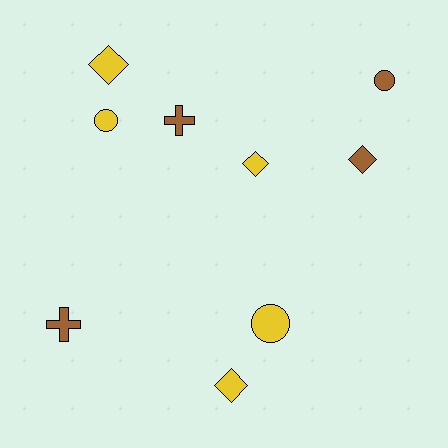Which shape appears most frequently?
Diamond, with 4 objects.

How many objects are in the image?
There are 9 objects.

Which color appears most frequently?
Yellow, with 5 objects.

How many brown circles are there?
There is 1 brown circle.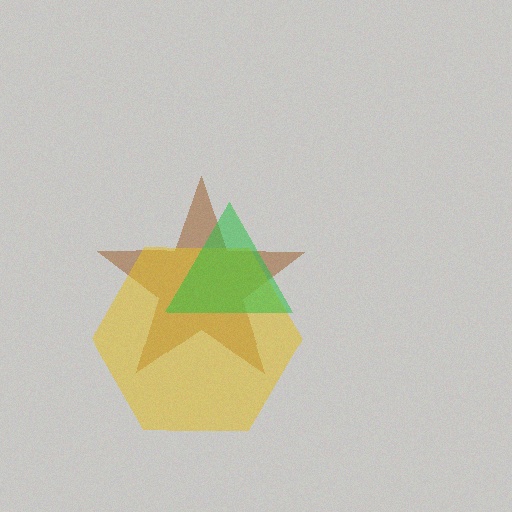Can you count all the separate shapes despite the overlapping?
Yes, there are 3 separate shapes.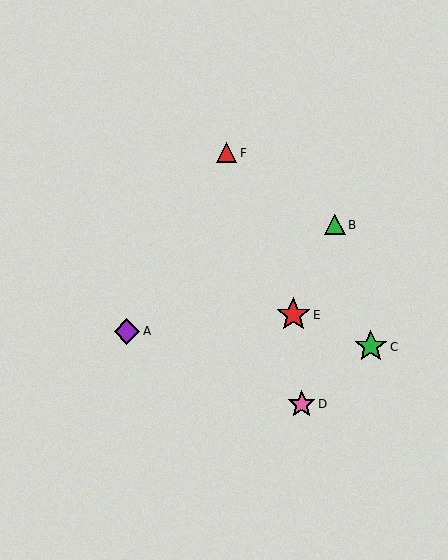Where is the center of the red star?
The center of the red star is at (293, 315).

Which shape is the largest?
The red star (labeled E) is the largest.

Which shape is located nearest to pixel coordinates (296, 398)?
The pink star (labeled D) at (302, 404) is nearest to that location.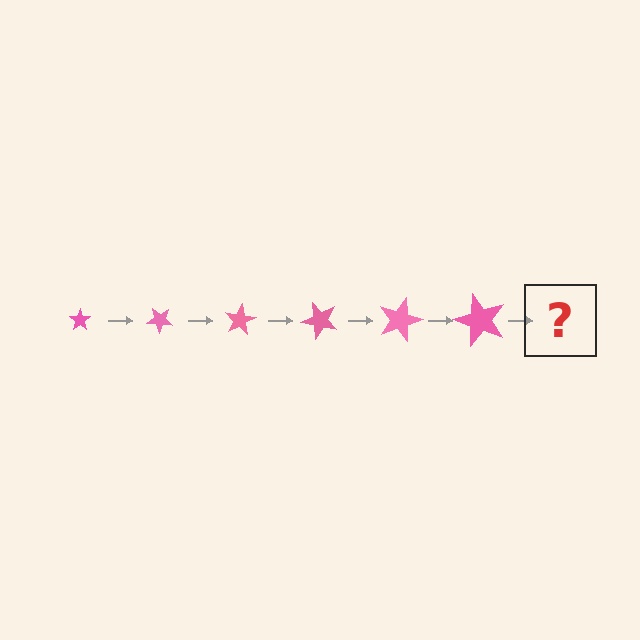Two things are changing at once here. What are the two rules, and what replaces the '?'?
The two rules are that the star grows larger each step and it rotates 40 degrees each step. The '?' should be a star, larger than the previous one and rotated 240 degrees from the start.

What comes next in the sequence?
The next element should be a star, larger than the previous one and rotated 240 degrees from the start.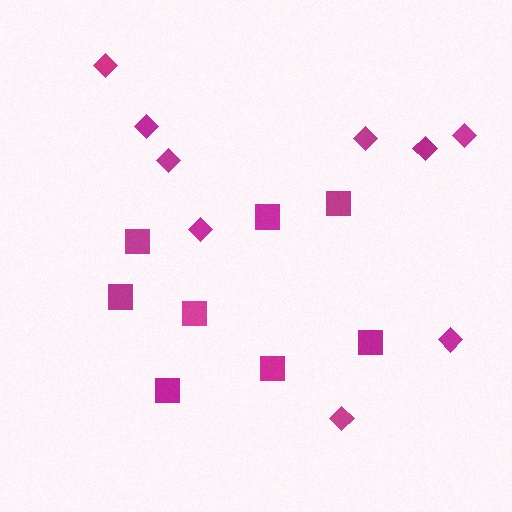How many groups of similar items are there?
There are 2 groups: one group of squares (8) and one group of diamonds (9).